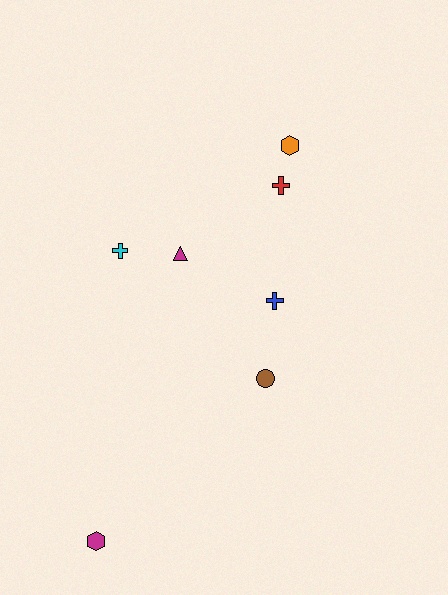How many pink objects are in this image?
There are no pink objects.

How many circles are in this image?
There is 1 circle.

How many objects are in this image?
There are 7 objects.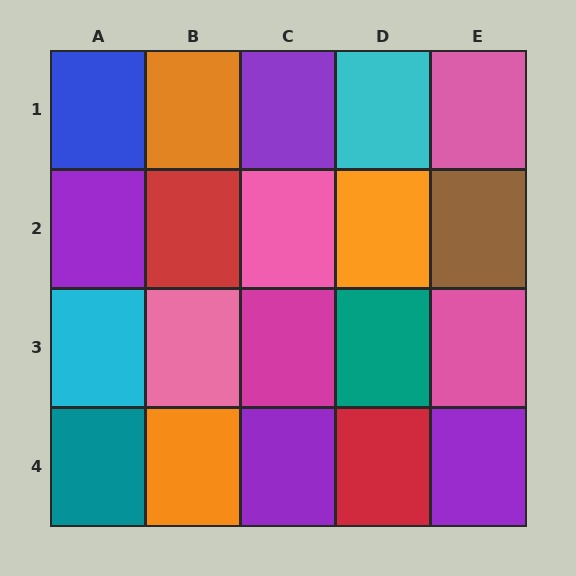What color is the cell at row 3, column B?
Pink.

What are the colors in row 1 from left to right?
Blue, orange, purple, cyan, pink.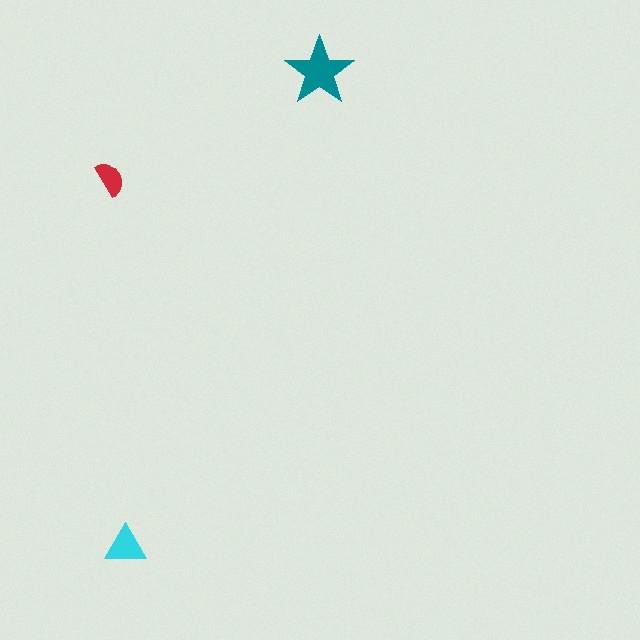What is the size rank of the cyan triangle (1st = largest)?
2nd.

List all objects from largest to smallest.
The teal star, the cyan triangle, the red semicircle.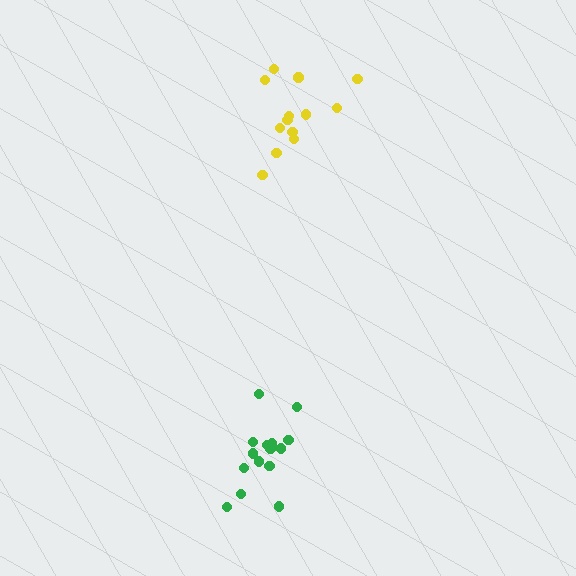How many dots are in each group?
Group 1: 15 dots, Group 2: 13 dots (28 total).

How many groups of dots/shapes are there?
There are 2 groups.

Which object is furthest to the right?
The yellow cluster is rightmost.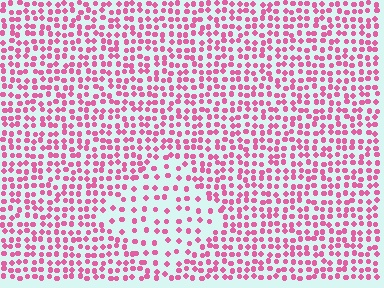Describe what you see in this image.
The image contains small pink elements arranged at two different densities. A diamond-shaped region is visible where the elements are less densely packed than the surrounding area.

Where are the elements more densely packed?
The elements are more densely packed outside the diamond boundary.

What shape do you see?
I see a diamond.